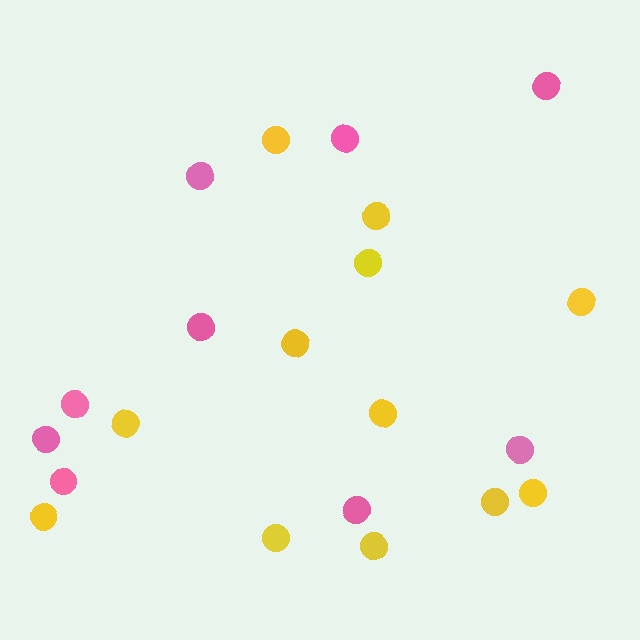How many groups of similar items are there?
There are 2 groups: one group of yellow circles (12) and one group of pink circles (9).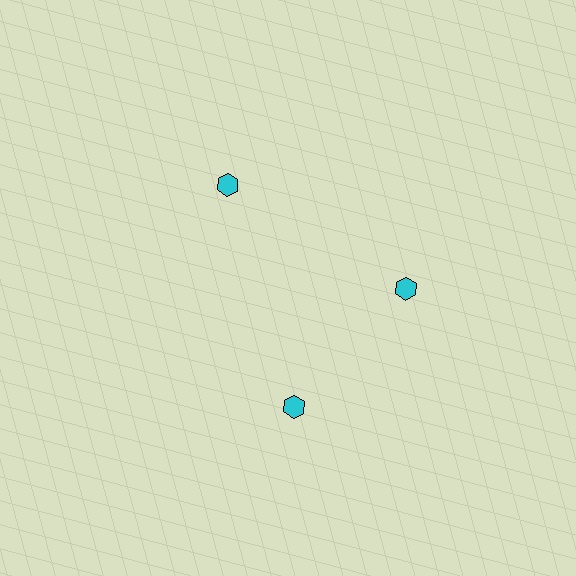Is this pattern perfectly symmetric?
No. The 3 cyan hexagons are arranged in a ring, but one element near the 7 o'clock position is rotated out of alignment along the ring, breaking the 3-fold rotational symmetry.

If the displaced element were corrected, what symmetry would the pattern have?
It would have 3-fold rotational symmetry — the pattern would map onto itself every 120 degrees.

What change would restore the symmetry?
The symmetry would be restored by rotating it back into even spacing with its neighbors so that all 3 hexagons sit at equal angles and equal distance from the center.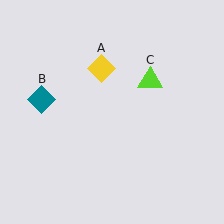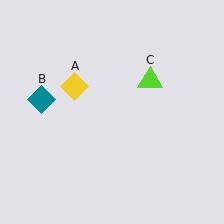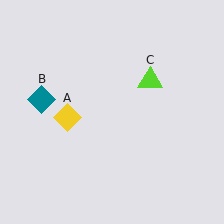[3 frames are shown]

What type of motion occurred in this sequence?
The yellow diamond (object A) rotated counterclockwise around the center of the scene.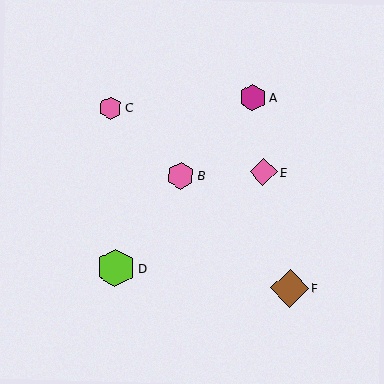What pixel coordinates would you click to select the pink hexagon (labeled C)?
Click at (110, 108) to select the pink hexagon C.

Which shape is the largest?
The brown diamond (labeled F) is the largest.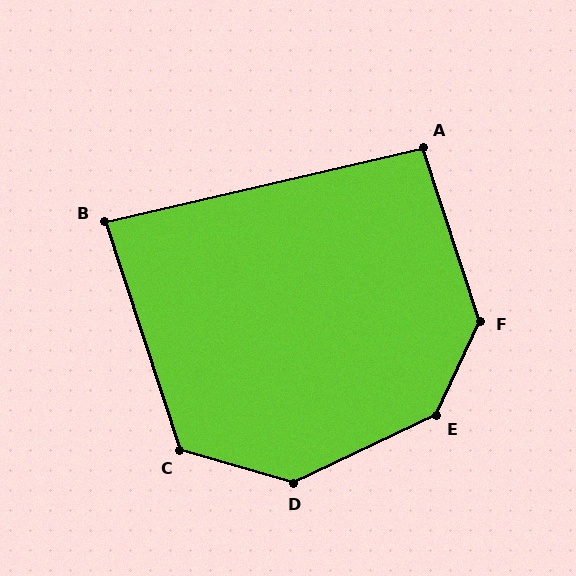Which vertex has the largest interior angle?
E, at approximately 141 degrees.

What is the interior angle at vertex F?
Approximately 137 degrees (obtuse).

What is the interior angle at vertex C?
Approximately 124 degrees (obtuse).